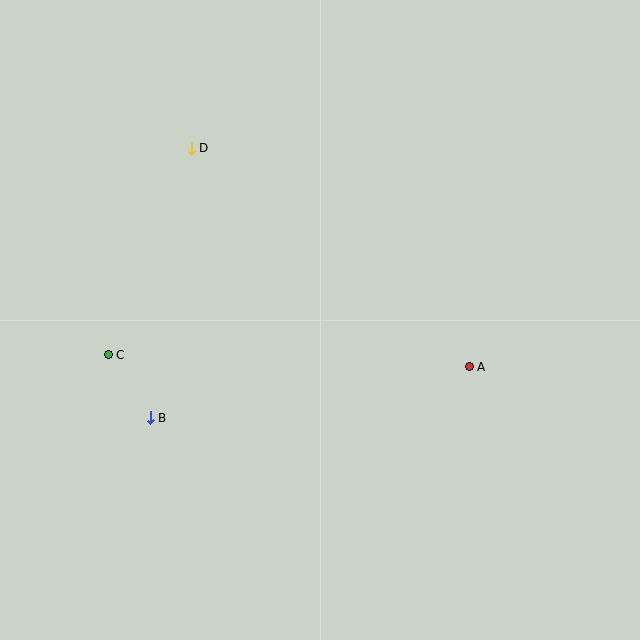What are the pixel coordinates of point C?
Point C is at (108, 355).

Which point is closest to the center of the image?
Point A at (469, 367) is closest to the center.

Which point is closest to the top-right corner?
Point A is closest to the top-right corner.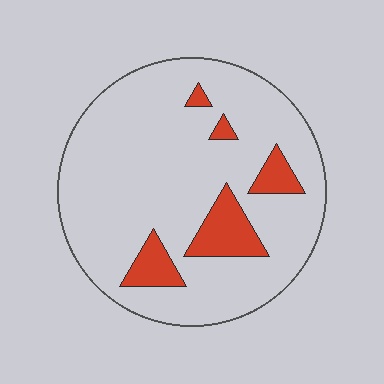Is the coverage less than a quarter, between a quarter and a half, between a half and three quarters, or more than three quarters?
Less than a quarter.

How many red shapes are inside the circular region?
5.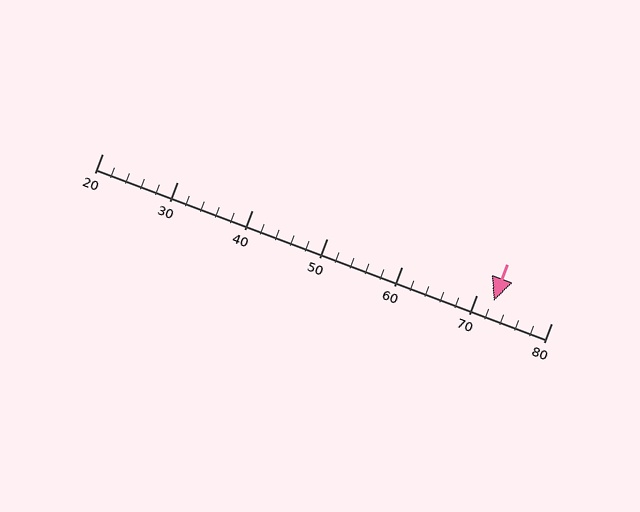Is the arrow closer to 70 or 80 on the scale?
The arrow is closer to 70.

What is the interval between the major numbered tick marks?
The major tick marks are spaced 10 units apart.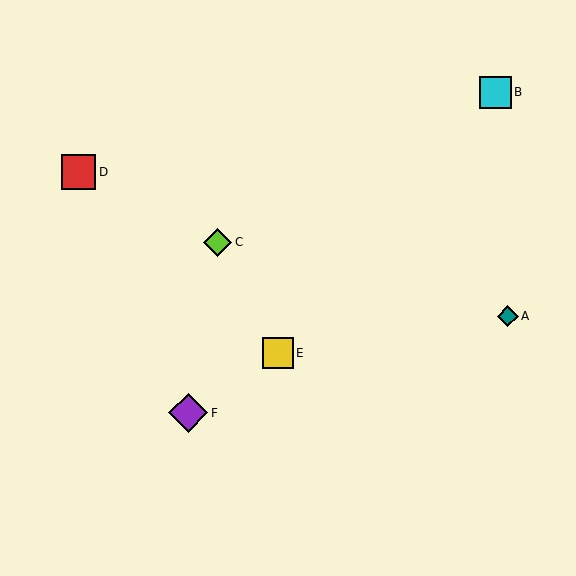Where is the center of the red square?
The center of the red square is at (79, 172).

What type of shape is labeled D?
Shape D is a red square.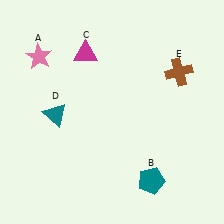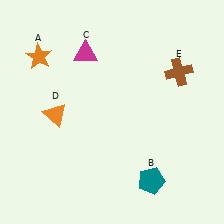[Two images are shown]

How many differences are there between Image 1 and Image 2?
There are 2 differences between the two images.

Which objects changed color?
A changed from pink to orange. D changed from teal to orange.